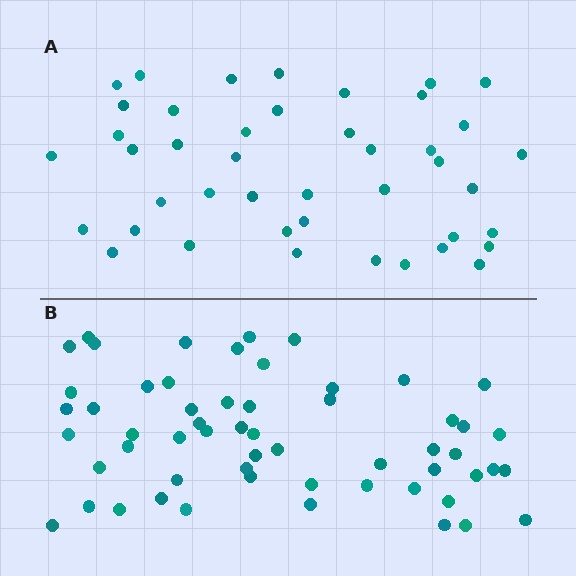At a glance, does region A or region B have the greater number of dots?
Region B (the bottom region) has more dots.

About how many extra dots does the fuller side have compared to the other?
Region B has approximately 15 more dots than region A.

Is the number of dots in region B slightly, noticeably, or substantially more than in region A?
Region B has noticeably more, but not dramatically so. The ratio is roughly 1.3 to 1.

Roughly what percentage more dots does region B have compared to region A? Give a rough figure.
About 35% more.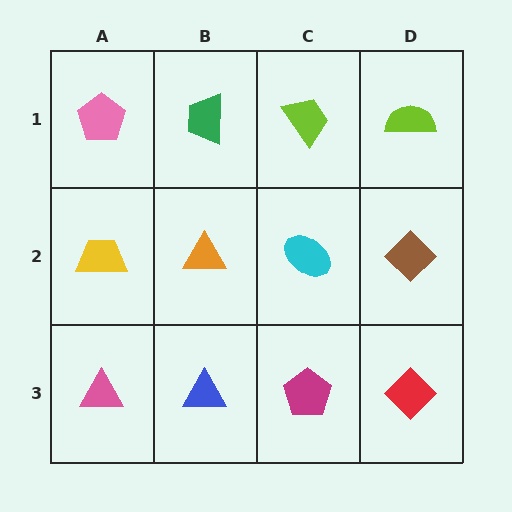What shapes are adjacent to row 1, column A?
A yellow trapezoid (row 2, column A), a green trapezoid (row 1, column B).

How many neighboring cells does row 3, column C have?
3.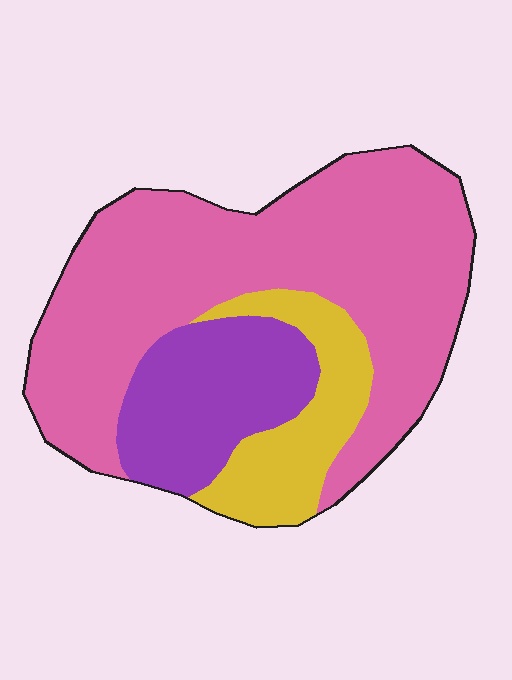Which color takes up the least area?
Yellow, at roughly 15%.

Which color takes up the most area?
Pink, at roughly 65%.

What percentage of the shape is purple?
Purple covers around 20% of the shape.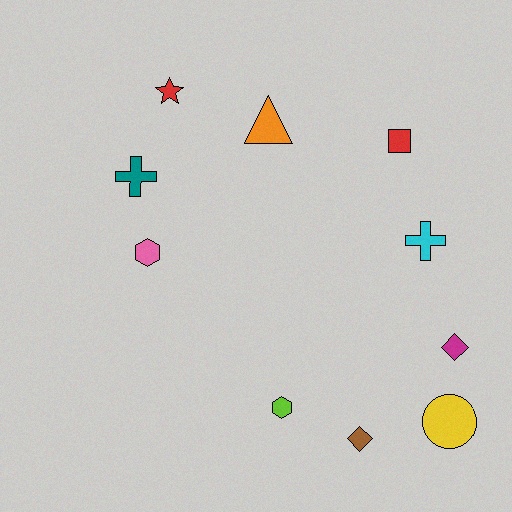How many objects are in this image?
There are 10 objects.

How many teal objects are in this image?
There is 1 teal object.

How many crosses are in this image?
There are 2 crosses.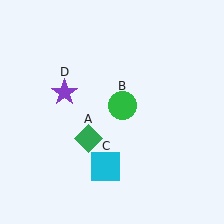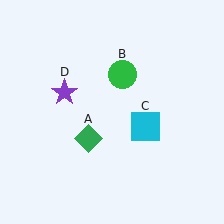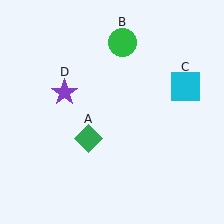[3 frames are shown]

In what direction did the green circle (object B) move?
The green circle (object B) moved up.